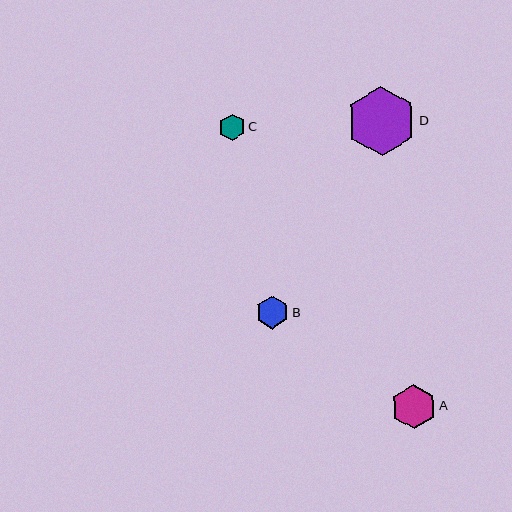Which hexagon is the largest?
Hexagon D is the largest with a size of approximately 69 pixels.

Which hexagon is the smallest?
Hexagon C is the smallest with a size of approximately 26 pixels.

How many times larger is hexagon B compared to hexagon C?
Hexagon B is approximately 1.2 times the size of hexagon C.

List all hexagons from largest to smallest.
From largest to smallest: D, A, B, C.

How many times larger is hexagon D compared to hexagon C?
Hexagon D is approximately 2.6 times the size of hexagon C.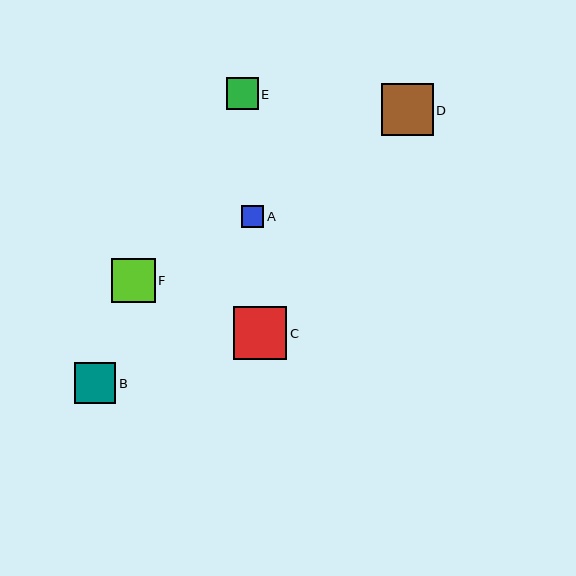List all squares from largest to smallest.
From largest to smallest: C, D, F, B, E, A.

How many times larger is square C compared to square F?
Square C is approximately 1.2 times the size of square F.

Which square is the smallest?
Square A is the smallest with a size of approximately 22 pixels.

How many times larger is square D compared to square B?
Square D is approximately 1.3 times the size of square B.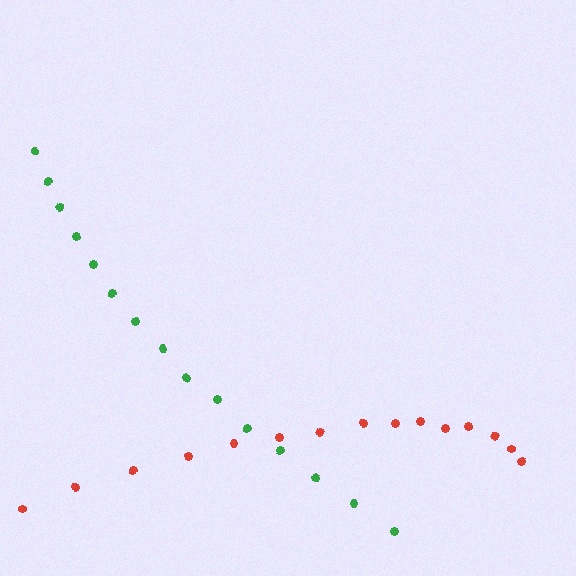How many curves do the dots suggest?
There are 2 distinct paths.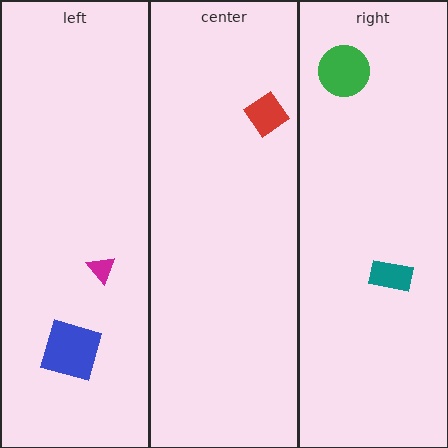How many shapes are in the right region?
2.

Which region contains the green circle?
The right region.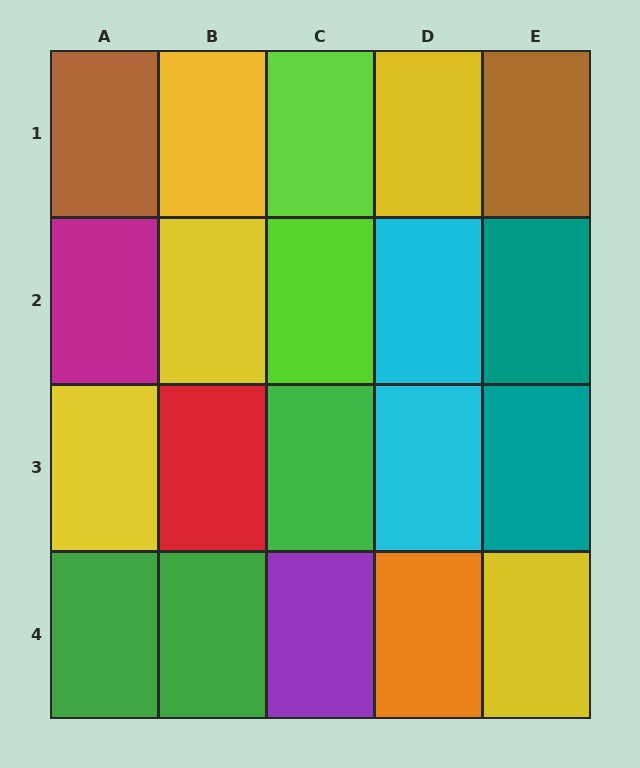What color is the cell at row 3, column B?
Red.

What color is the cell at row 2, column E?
Teal.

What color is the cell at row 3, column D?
Cyan.